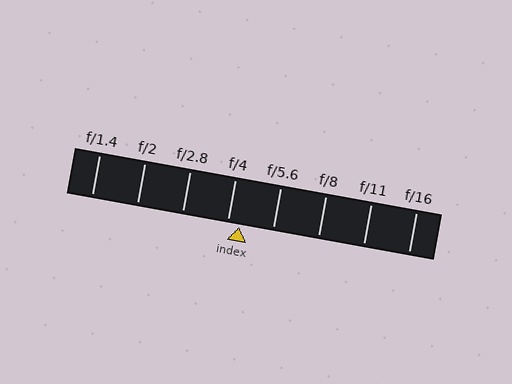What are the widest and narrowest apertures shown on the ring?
The widest aperture shown is f/1.4 and the narrowest is f/16.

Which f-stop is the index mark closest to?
The index mark is closest to f/4.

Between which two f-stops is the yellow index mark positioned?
The index mark is between f/4 and f/5.6.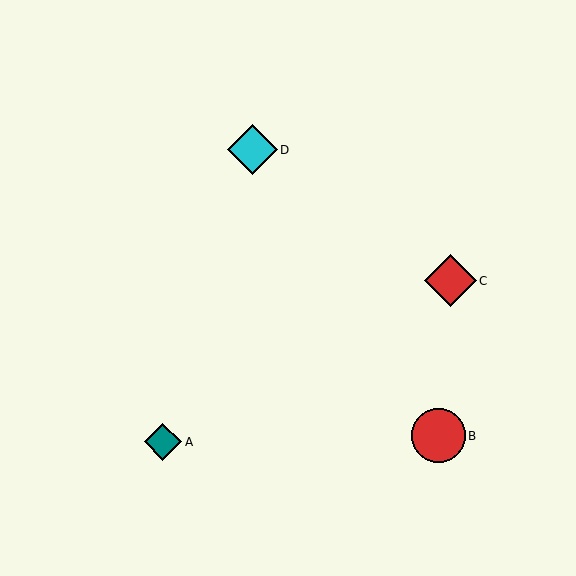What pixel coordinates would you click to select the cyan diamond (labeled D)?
Click at (252, 150) to select the cyan diamond D.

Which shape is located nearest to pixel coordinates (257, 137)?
The cyan diamond (labeled D) at (252, 150) is nearest to that location.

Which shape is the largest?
The red circle (labeled B) is the largest.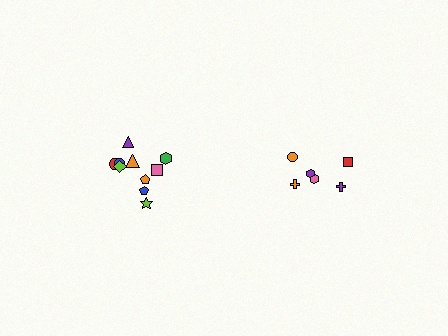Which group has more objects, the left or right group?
The left group.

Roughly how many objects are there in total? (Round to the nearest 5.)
Roughly 15 objects in total.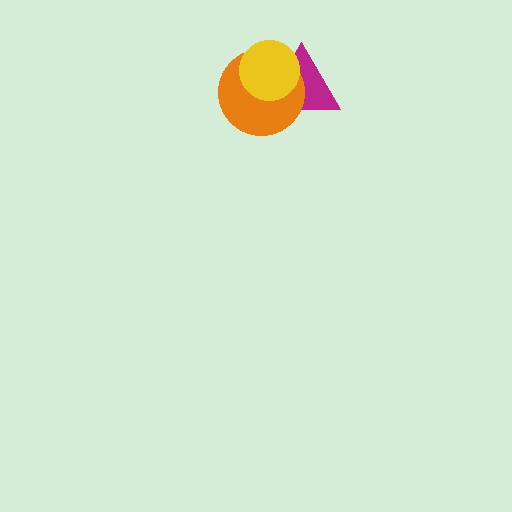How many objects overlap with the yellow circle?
2 objects overlap with the yellow circle.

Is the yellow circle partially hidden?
No, no other shape covers it.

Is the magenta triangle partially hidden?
Yes, it is partially covered by another shape.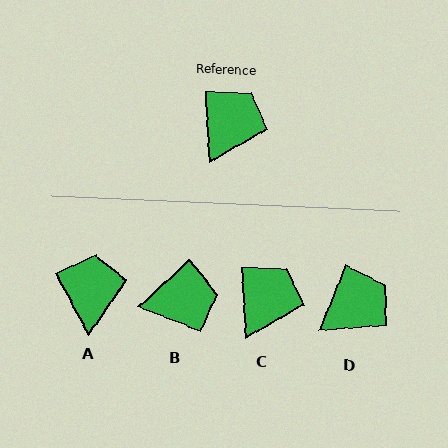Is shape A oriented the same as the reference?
No, it is off by about 25 degrees.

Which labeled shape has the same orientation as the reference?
C.